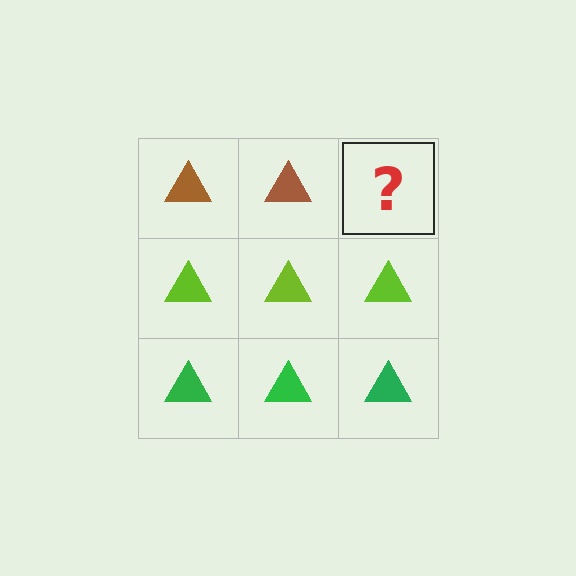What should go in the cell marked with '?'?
The missing cell should contain a brown triangle.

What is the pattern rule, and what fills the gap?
The rule is that each row has a consistent color. The gap should be filled with a brown triangle.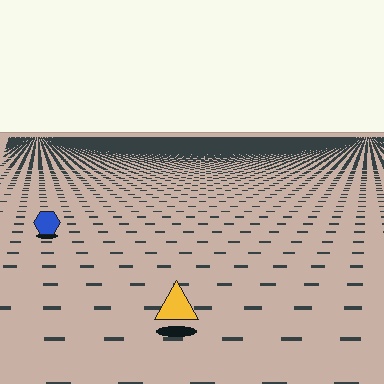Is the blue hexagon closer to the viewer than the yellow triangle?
No. The yellow triangle is closer — you can tell from the texture gradient: the ground texture is coarser near it.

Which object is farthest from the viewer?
The blue hexagon is farthest from the viewer. It appears smaller and the ground texture around it is denser.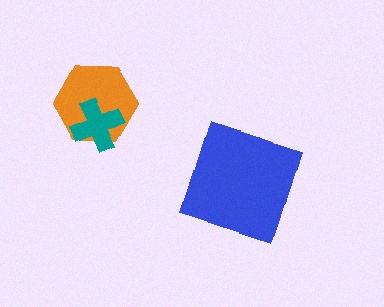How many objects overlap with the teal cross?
1 object overlaps with the teal cross.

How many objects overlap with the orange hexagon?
1 object overlaps with the orange hexagon.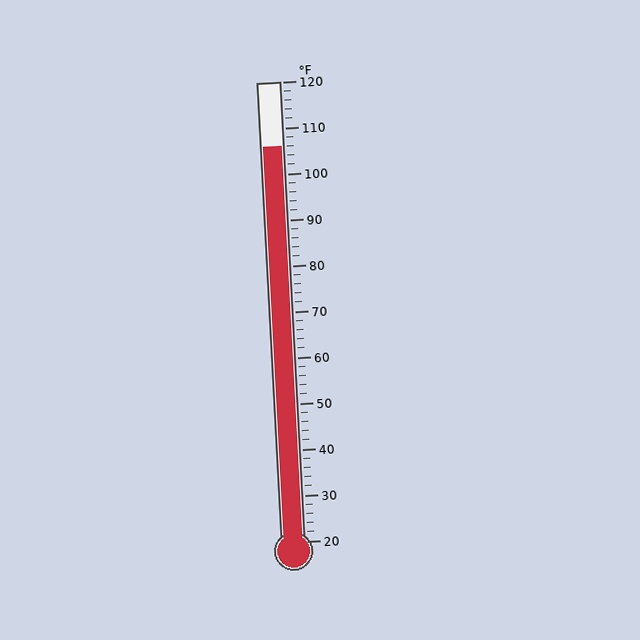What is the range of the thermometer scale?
The thermometer scale ranges from 20°F to 120°F.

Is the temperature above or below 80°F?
The temperature is above 80°F.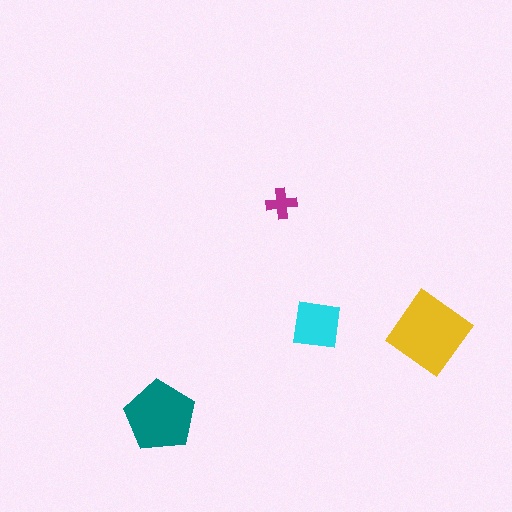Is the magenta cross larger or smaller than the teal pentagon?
Smaller.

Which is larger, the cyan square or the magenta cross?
The cyan square.